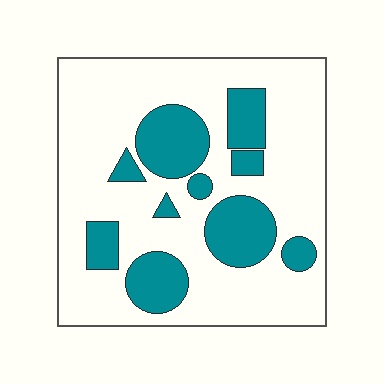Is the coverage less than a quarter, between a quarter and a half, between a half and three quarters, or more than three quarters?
Between a quarter and a half.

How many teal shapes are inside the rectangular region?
10.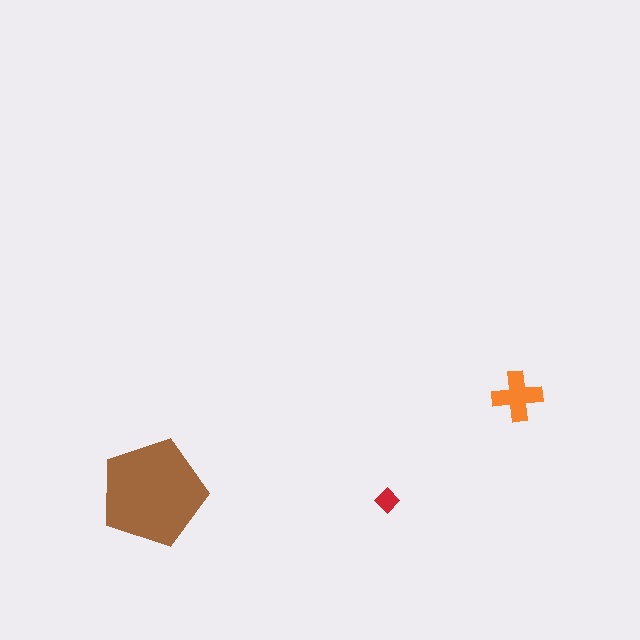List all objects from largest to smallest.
The brown pentagon, the orange cross, the red diamond.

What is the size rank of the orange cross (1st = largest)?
2nd.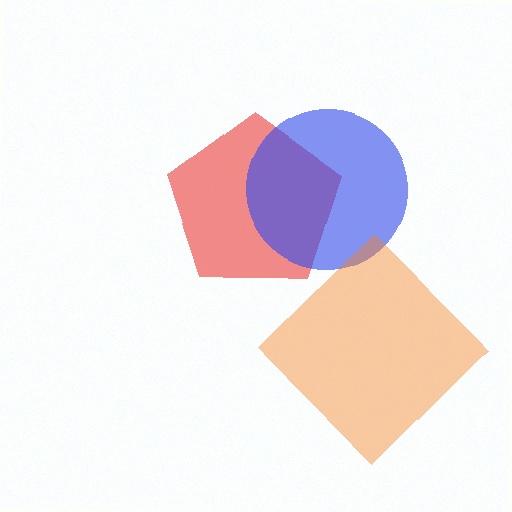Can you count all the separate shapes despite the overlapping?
Yes, there are 3 separate shapes.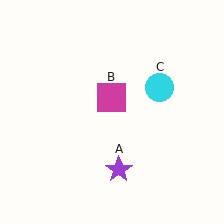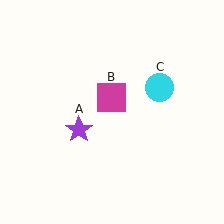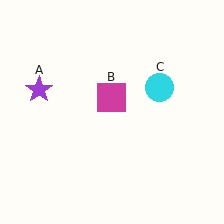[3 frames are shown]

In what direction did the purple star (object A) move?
The purple star (object A) moved up and to the left.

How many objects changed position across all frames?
1 object changed position: purple star (object A).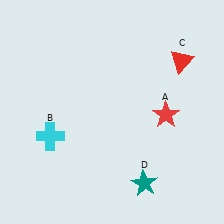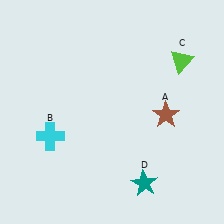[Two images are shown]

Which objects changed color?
A changed from red to brown. C changed from red to lime.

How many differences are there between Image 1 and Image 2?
There are 2 differences between the two images.